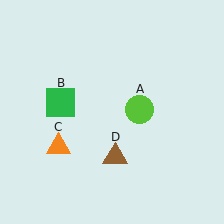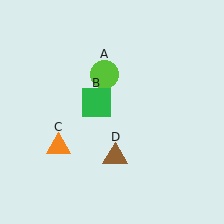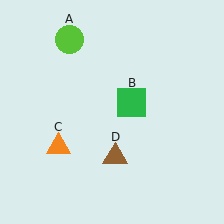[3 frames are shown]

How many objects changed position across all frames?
2 objects changed position: lime circle (object A), green square (object B).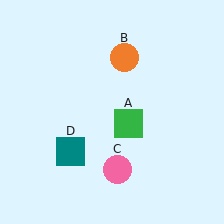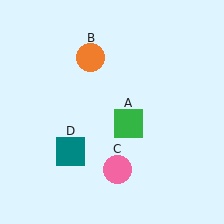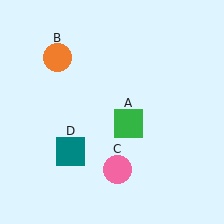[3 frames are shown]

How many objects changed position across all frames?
1 object changed position: orange circle (object B).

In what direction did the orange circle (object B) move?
The orange circle (object B) moved left.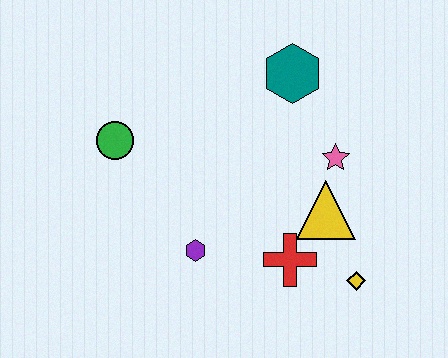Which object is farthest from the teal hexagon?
The yellow diamond is farthest from the teal hexagon.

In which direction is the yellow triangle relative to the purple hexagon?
The yellow triangle is to the right of the purple hexagon.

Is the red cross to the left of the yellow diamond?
Yes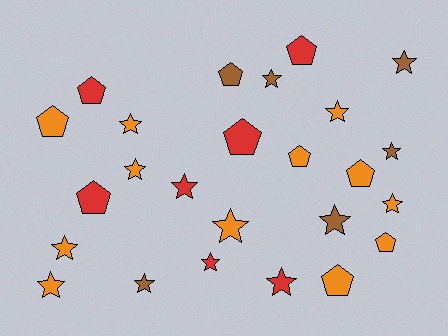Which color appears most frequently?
Orange, with 12 objects.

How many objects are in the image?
There are 25 objects.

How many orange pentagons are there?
There are 5 orange pentagons.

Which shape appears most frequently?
Star, with 15 objects.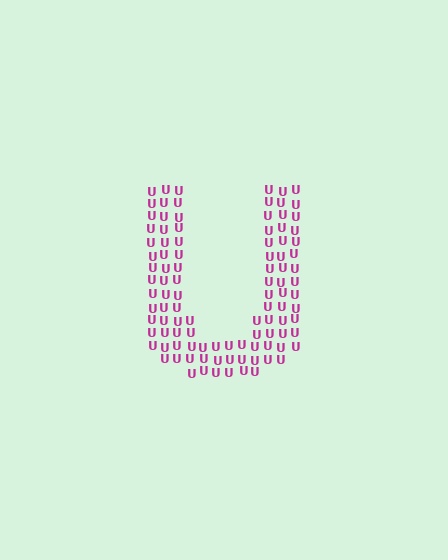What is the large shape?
The large shape is the letter U.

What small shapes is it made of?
It is made of small letter U's.